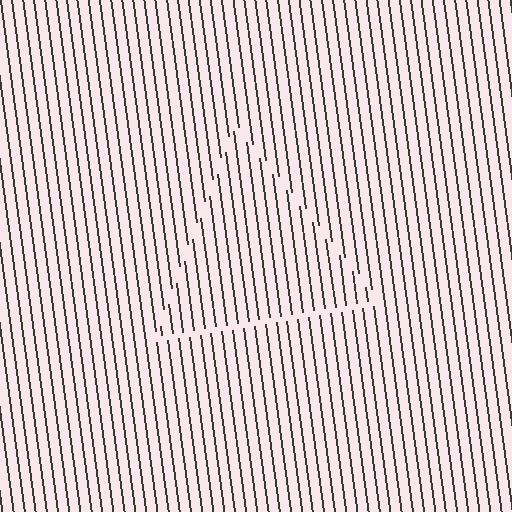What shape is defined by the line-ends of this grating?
An illusory triangle. The interior of the shape contains the same grating, shifted by half a period — the contour is defined by the phase discontinuity where line-ends from the inner and outer gratings abut.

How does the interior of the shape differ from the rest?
The interior of the shape contains the same grating, shifted by half a period — the contour is defined by the phase discontinuity where line-ends from the inner and outer gratings abut.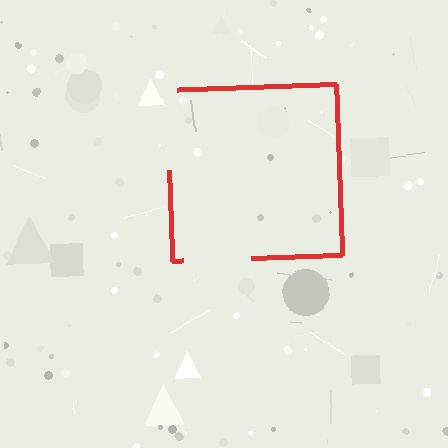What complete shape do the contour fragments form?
The contour fragments form a square.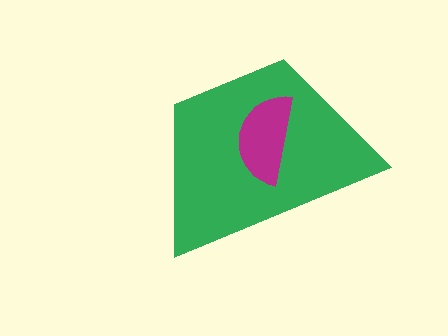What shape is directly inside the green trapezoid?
The magenta semicircle.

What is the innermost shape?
The magenta semicircle.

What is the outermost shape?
The green trapezoid.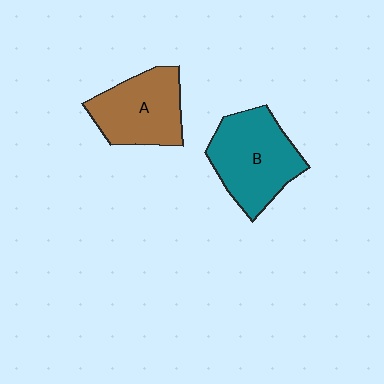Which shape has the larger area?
Shape B (teal).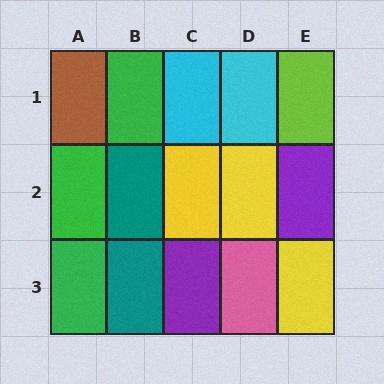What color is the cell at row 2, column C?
Yellow.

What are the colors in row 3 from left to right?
Green, teal, purple, pink, yellow.